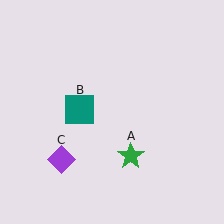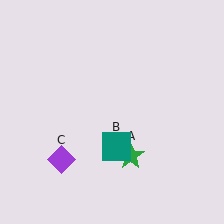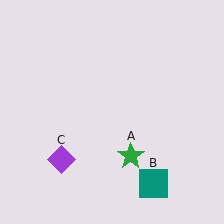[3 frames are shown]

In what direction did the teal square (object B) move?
The teal square (object B) moved down and to the right.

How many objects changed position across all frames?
1 object changed position: teal square (object B).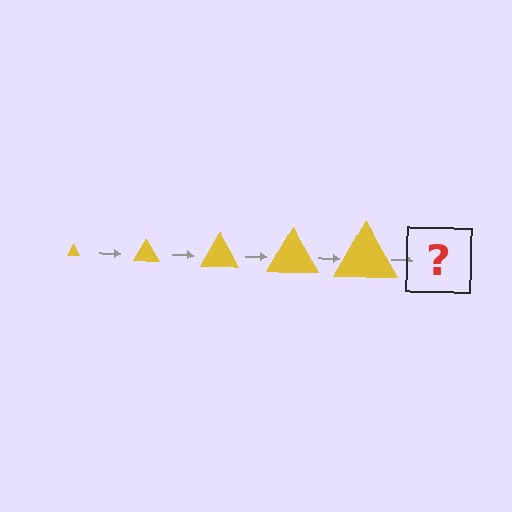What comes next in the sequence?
The next element should be a yellow triangle, larger than the previous one.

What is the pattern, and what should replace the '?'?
The pattern is that the triangle gets progressively larger each step. The '?' should be a yellow triangle, larger than the previous one.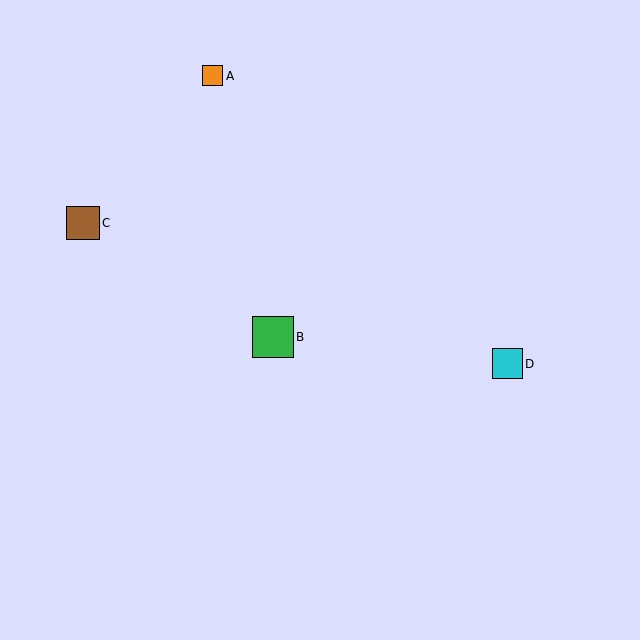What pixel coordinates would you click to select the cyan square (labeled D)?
Click at (507, 364) to select the cyan square D.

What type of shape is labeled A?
Shape A is an orange square.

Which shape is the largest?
The green square (labeled B) is the largest.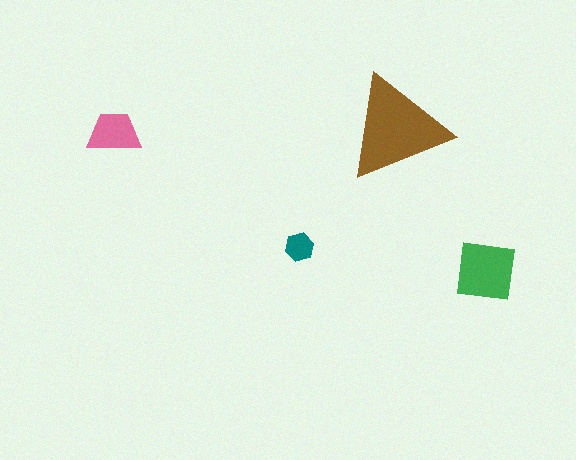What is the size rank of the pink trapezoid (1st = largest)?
3rd.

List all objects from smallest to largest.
The teal hexagon, the pink trapezoid, the green square, the brown triangle.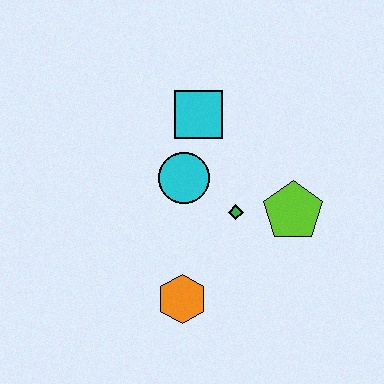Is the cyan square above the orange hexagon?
Yes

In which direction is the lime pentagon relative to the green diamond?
The lime pentagon is to the right of the green diamond.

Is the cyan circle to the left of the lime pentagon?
Yes